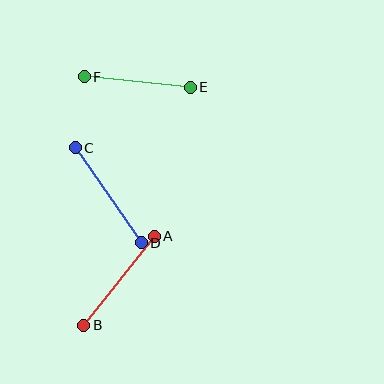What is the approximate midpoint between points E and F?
The midpoint is at approximately (137, 82) pixels.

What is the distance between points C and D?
The distance is approximately 116 pixels.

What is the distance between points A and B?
The distance is approximately 113 pixels.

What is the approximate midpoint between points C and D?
The midpoint is at approximately (108, 195) pixels.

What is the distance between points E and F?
The distance is approximately 107 pixels.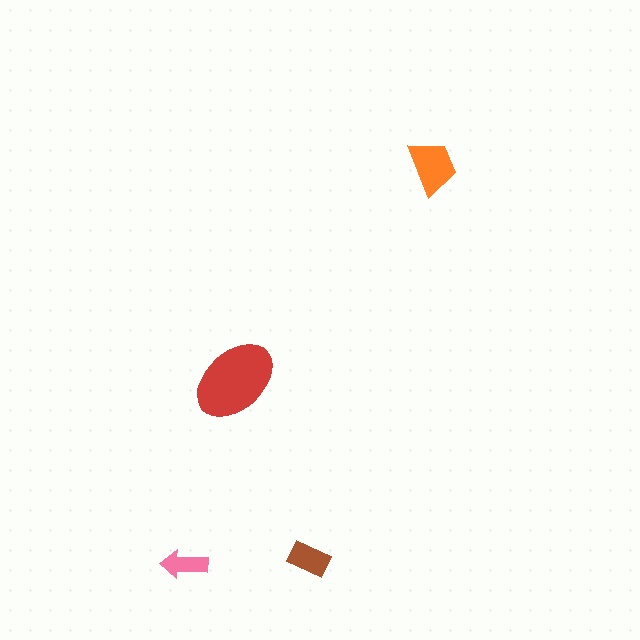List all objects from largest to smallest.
The red ellipse, the orange trapezoid, the brown rectangle, the pink arrow.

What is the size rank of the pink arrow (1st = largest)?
4th.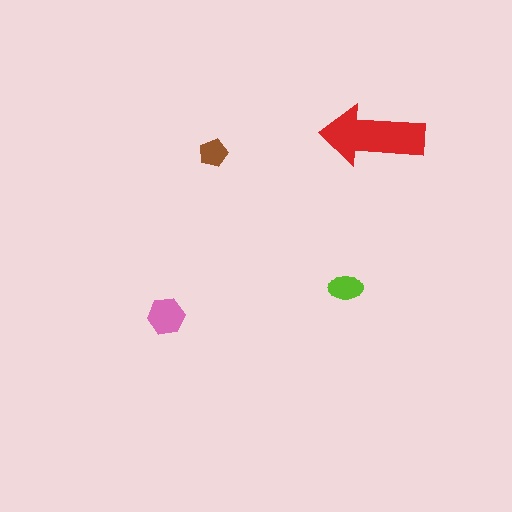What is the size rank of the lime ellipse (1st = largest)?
3rd.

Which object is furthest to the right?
The red arrow is rightmost.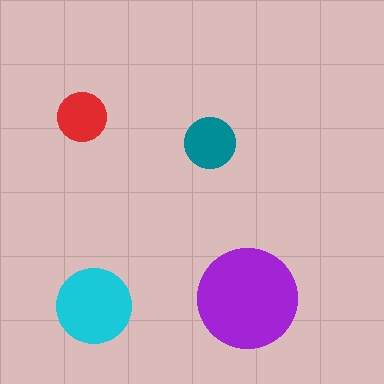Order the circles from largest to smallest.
the purple one, the cyan one, the teal one, the red one.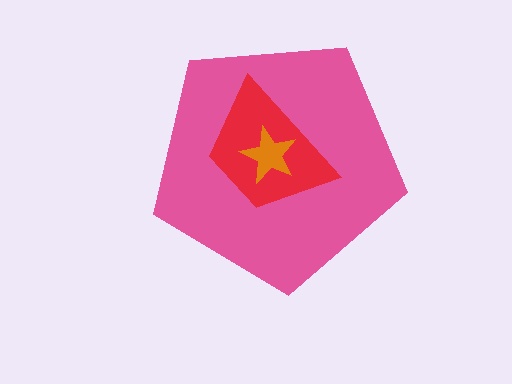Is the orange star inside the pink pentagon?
Yes.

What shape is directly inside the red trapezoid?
The orange star.